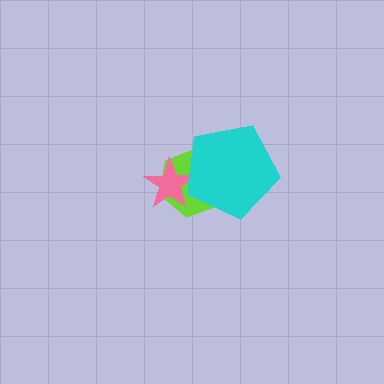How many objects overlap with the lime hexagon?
2 objects overlap with the lime hexagon.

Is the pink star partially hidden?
Yes, it is partially covered by another shape.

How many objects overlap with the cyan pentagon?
2 objects overlap with the cyan pentagon.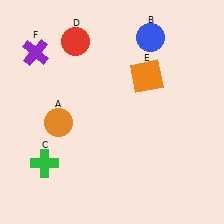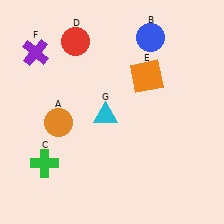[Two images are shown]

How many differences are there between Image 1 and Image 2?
There is 1 difference between the two images.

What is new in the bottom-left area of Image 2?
A cyan triangle (G) was added in the bottom-left area of Image 2.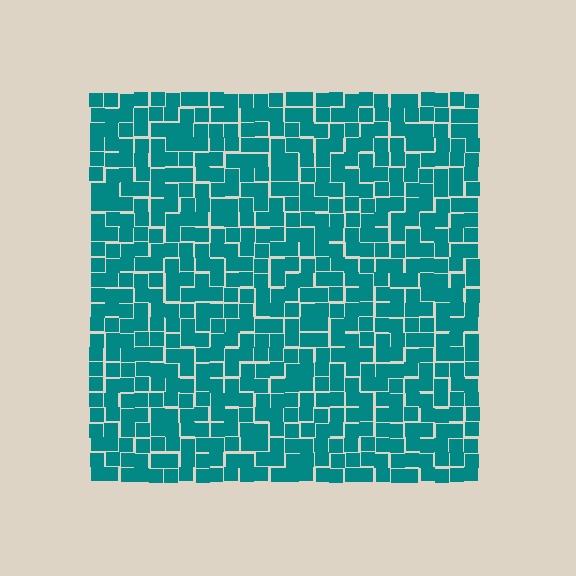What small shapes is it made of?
It is made of small squares.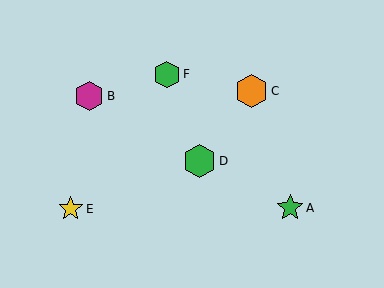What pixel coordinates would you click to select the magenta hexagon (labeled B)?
Click at (89, 96) to select the magenta hexagon B.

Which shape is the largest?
The orange hexagon (labeled C) is the largest.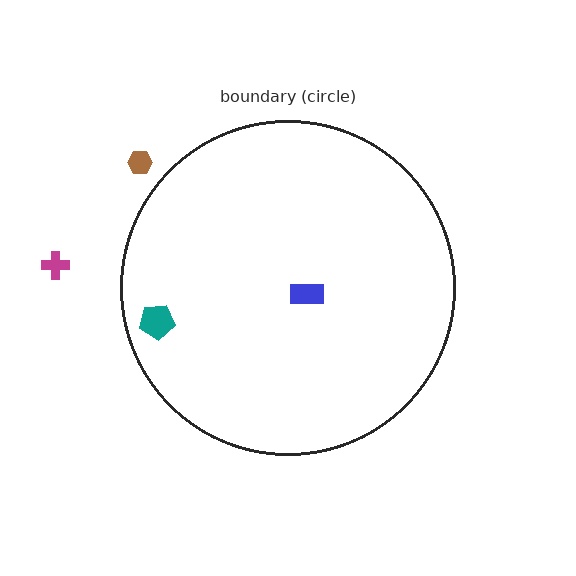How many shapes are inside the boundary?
2 inside, 2 outside.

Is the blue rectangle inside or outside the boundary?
Inside.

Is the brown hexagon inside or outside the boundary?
Outside.